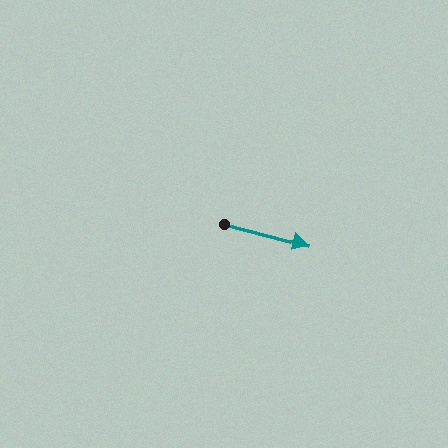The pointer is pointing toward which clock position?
Roughly 3 o'clock.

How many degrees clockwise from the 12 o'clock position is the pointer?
Approximately 105 degrees.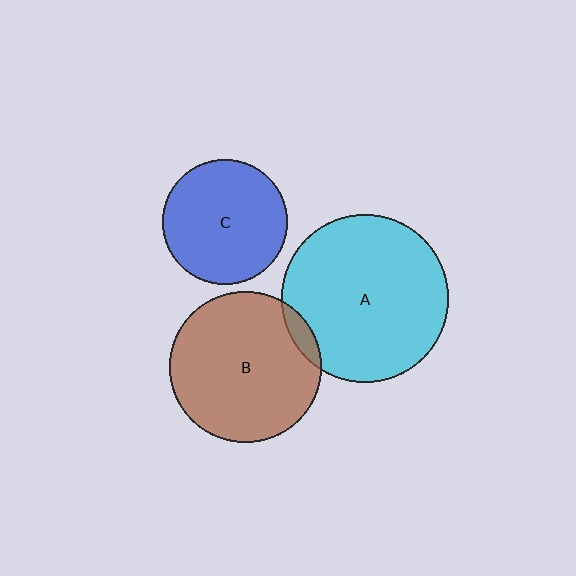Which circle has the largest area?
Circle A (cyan).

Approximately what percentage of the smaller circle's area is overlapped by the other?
Approximately 5%.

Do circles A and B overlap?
Yes.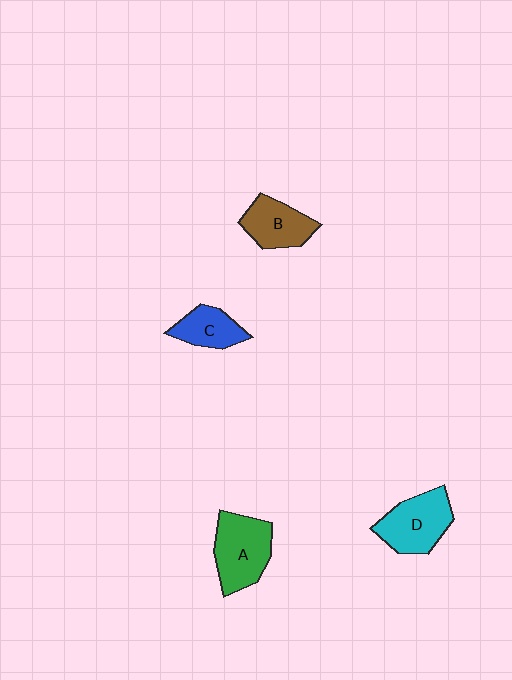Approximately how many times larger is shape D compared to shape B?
Approximately 1.3 times.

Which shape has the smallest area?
Shape C (blue).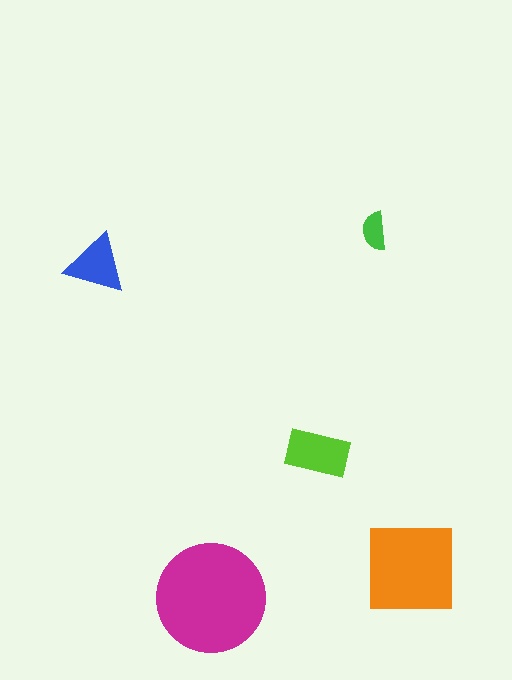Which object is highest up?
The green semicircle is topmost.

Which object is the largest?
The magenta circle.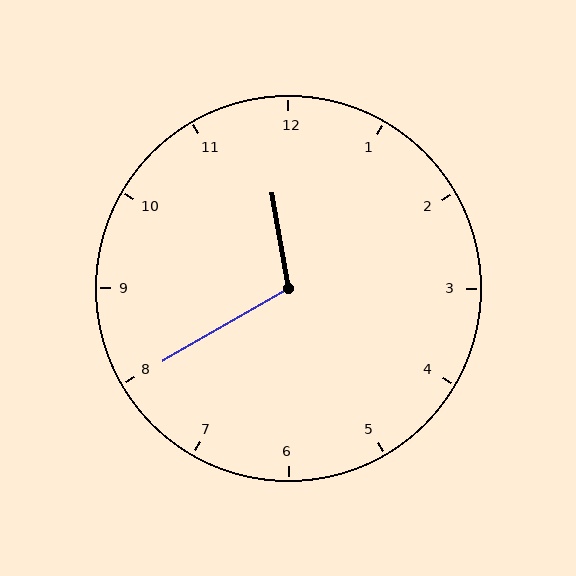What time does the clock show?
11:40.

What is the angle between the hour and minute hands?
Approximately 110 degrees.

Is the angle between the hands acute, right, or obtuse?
It is obtuse.